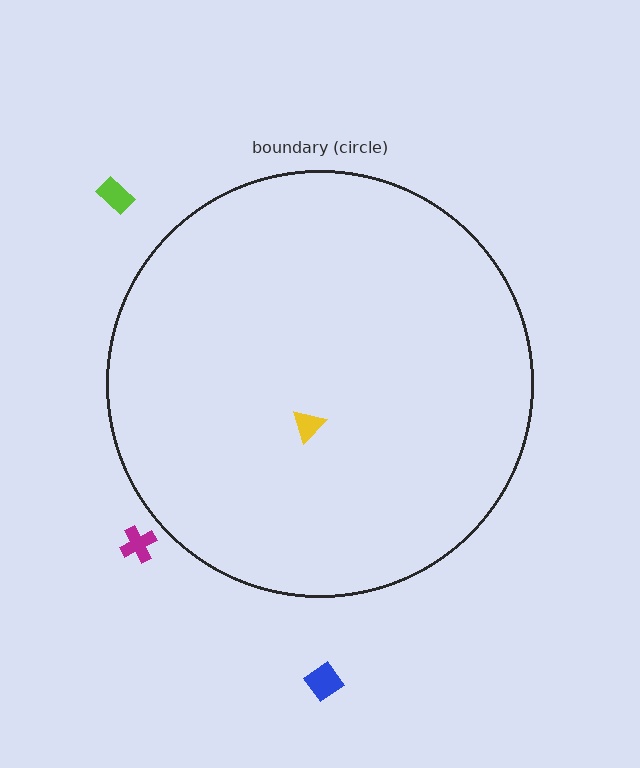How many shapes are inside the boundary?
1 inside, 3 outside.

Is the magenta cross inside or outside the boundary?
Outside.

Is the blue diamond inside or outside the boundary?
Outside.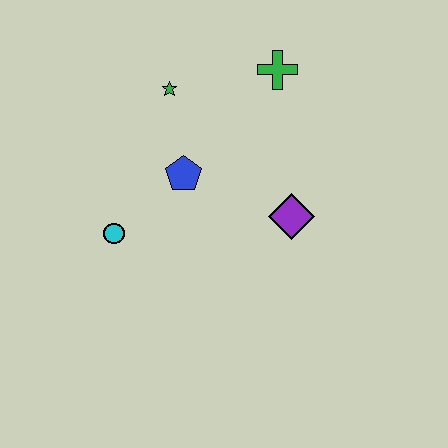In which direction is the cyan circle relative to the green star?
The cyan circle is below the green star.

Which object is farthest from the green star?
The purple diamond is farthest from the green star.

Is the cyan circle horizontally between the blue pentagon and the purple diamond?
No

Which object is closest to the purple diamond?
The blue pentagon is closest to the purple diamond.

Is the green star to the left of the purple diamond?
Yes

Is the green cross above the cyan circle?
Yes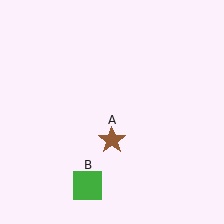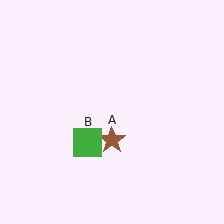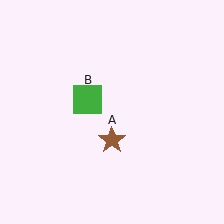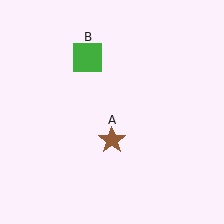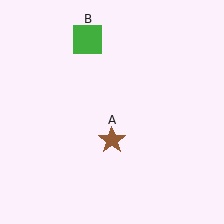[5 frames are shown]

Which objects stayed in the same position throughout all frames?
Brown star (object A) remained stationary.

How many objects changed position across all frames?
1 object changed position: green square (object B).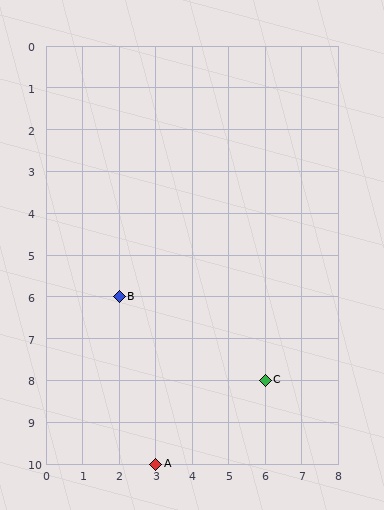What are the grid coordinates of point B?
Point B is at grid coordinates (2, 6).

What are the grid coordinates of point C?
Point C is at grid coordinates (6, 8).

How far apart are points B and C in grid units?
Points B and C are 4 columns and 2 rows apart (about 4.5 grid units diagonally).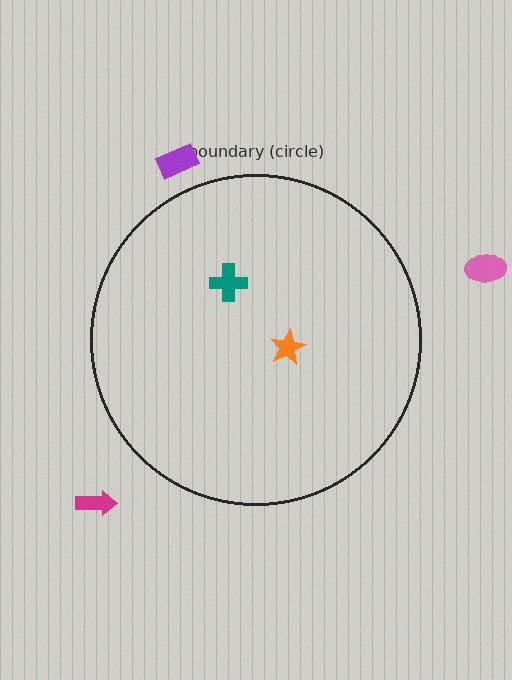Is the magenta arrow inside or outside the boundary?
Outside.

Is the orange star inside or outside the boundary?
Inside.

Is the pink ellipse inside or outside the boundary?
Outside.